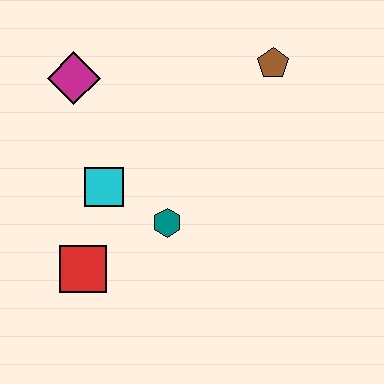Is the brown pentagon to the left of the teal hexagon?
No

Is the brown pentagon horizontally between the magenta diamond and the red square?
No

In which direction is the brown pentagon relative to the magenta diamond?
The brown pentagon is to the right of the magenta diamond.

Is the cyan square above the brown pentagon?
No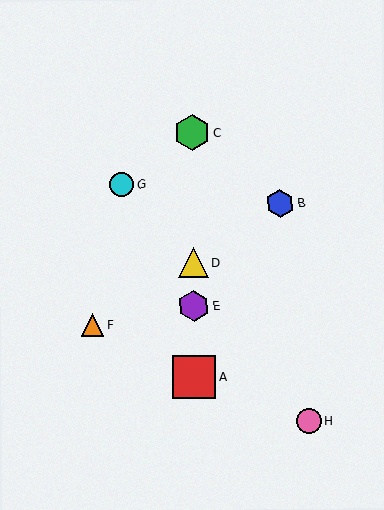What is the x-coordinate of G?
Object G is at x≈122.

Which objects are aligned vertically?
Objects A, C, D, E are aligned vertically.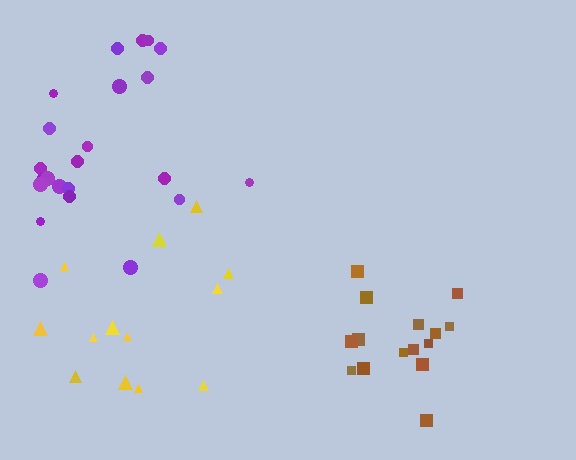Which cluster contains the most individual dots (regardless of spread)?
Purple (23).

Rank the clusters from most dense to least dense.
brown, purple, yellow.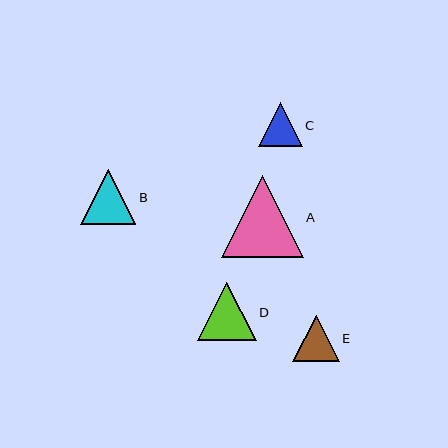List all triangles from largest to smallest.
From largest to smallest: A, D, B, E, C.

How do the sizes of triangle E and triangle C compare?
Triangle E and triangle C are approximately the same size.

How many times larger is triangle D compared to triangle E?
Triangle D is approximately 1.3 times the size of triangle E.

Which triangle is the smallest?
Triangle C is the smallest with a size of approximately 44 pixels.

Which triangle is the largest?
Triangle A is the largest with a size of approximately 82 pixels.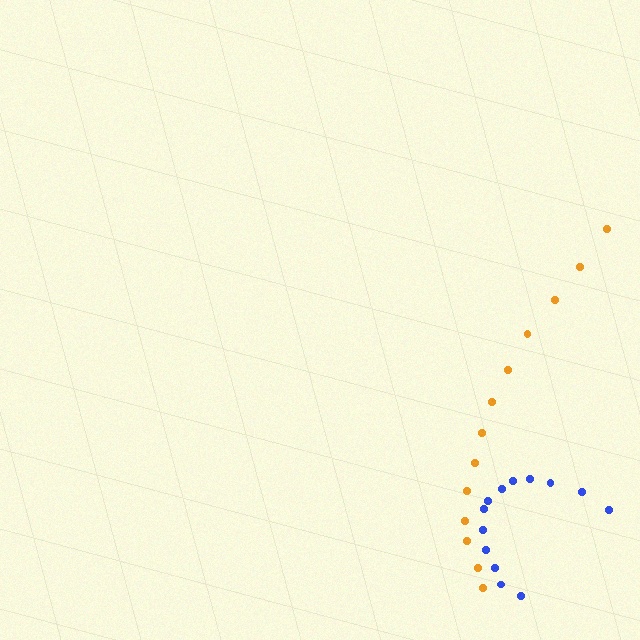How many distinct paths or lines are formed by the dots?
There are 2 distinct paths.